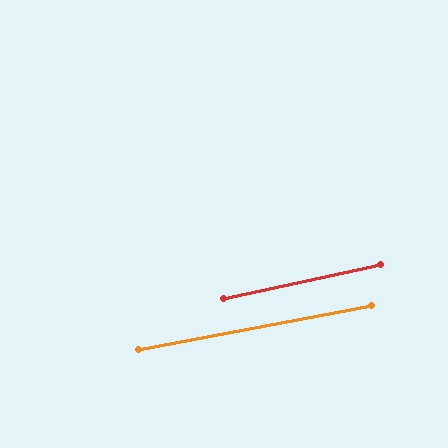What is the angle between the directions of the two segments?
Approximately 2 degrees.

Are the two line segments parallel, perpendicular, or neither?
Parallel — their directions differ by only 1.7°.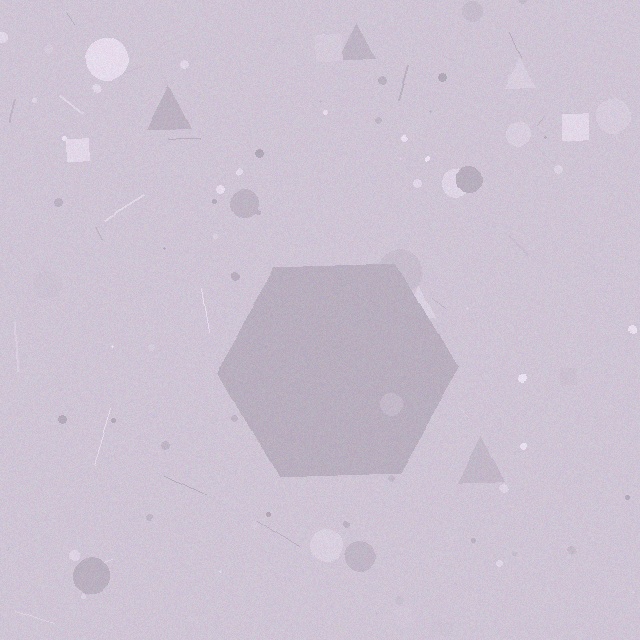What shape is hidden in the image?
A hexagon is hidden in the image.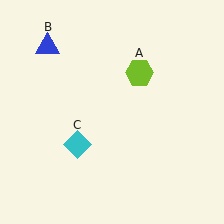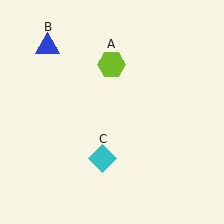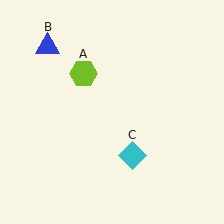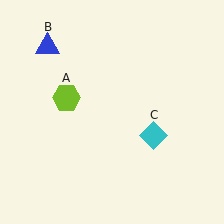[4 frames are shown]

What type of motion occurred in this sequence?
The lime hexagon (object A), cyan diamond (object C) rotated counterclockwise around the center of the scene.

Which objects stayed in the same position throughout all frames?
Blue triangle (object B) remained stationary.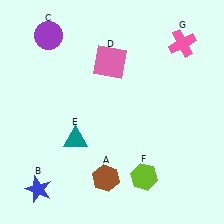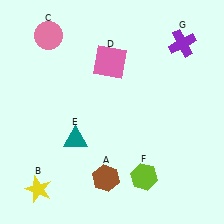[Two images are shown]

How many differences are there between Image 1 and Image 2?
There are 3 differences between the two images.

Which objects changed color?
B changed from blue to yellow. C changed from purple to pink. G changed from pink to purple.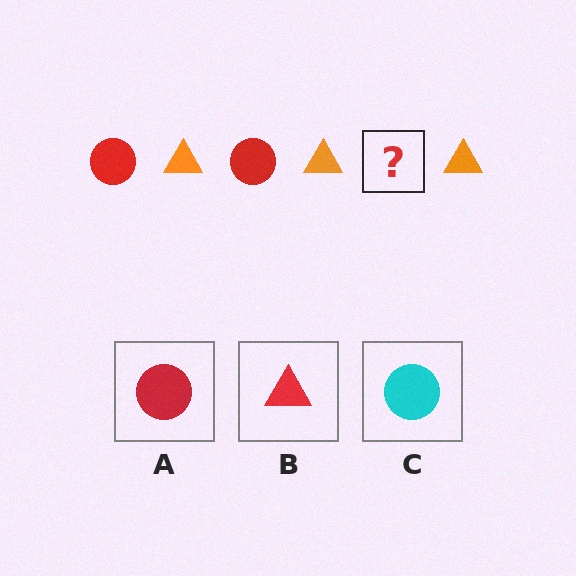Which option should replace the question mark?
Option A.